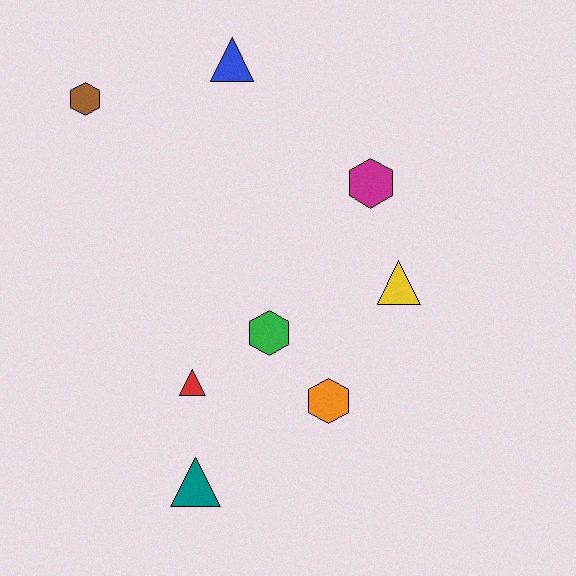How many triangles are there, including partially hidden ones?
There are 4 triangles.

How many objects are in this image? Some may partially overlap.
There are 8 objects.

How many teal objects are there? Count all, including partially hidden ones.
There is 1 teal object.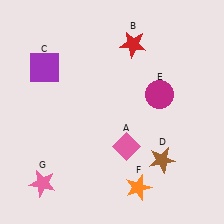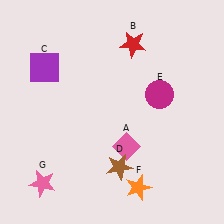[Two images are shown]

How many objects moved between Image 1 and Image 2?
1 object moved between the two images.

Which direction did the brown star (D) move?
The brown star (D) moved left.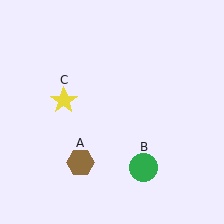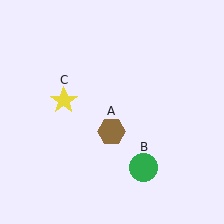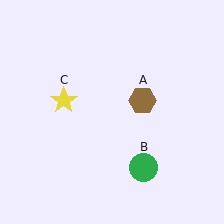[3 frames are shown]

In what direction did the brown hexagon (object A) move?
The brown hexagon (object A) moved up and to the right.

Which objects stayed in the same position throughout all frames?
Green circle (object B) and yellow star (object C) remained stationary.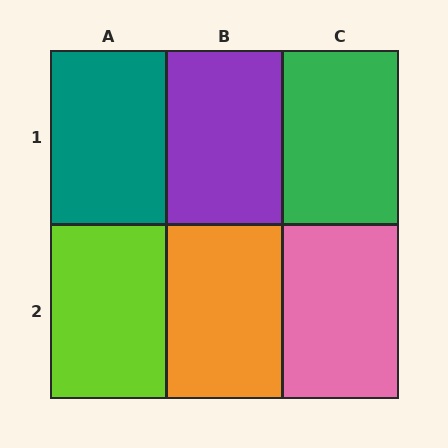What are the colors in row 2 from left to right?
Lime, orange, pink.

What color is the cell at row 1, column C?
Green.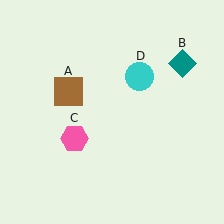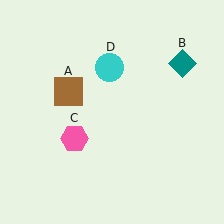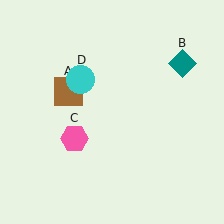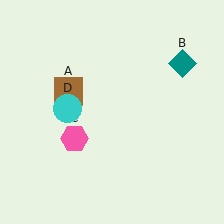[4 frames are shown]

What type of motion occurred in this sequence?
The cyan circle (object D) rotated counterclockwise around the center of the scene.